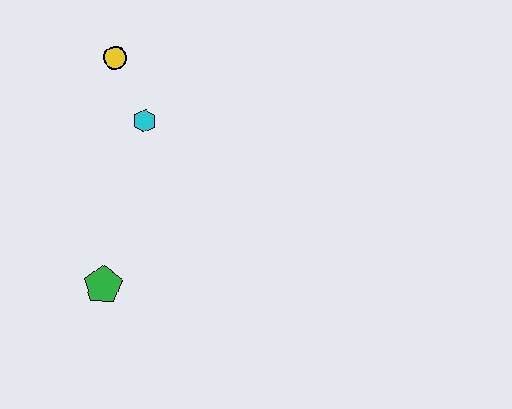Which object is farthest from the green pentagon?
The yellow circle is farthest from the green pentagon.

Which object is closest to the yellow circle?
The cyan hexagon is closest to the yellow circle.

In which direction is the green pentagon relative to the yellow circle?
The green pentagon is below the yellow circle.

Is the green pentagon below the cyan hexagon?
Yes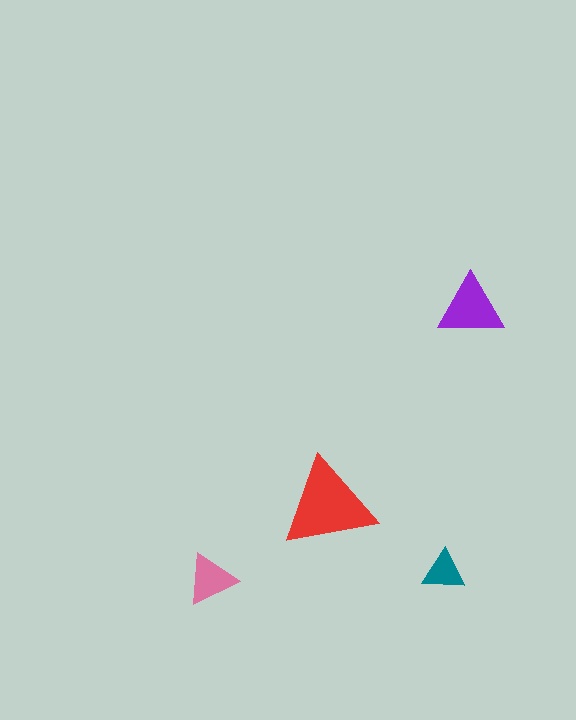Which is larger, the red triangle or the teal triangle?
The red one.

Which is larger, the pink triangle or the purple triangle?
The purple one.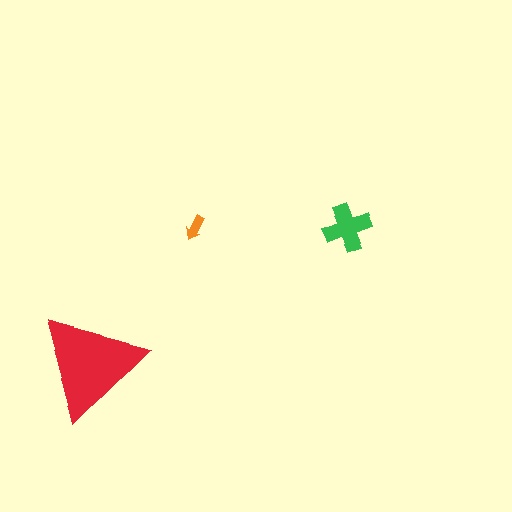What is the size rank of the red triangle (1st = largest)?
1st.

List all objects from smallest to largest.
The orange arrow, the green cross, the red triangle.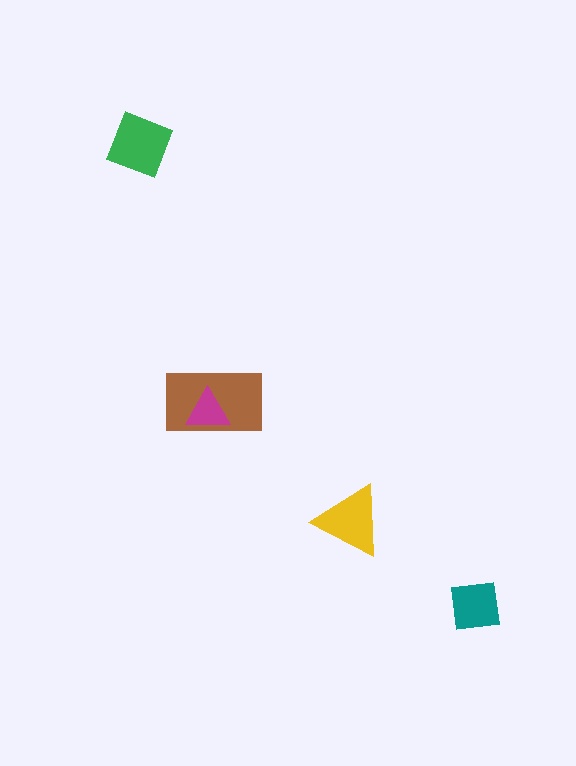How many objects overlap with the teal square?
0 objects overlap with the teal square.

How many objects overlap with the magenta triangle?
1 object overlaps with the magenta triangle.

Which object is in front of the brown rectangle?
The magenta triangle is in front of the brown rectangle.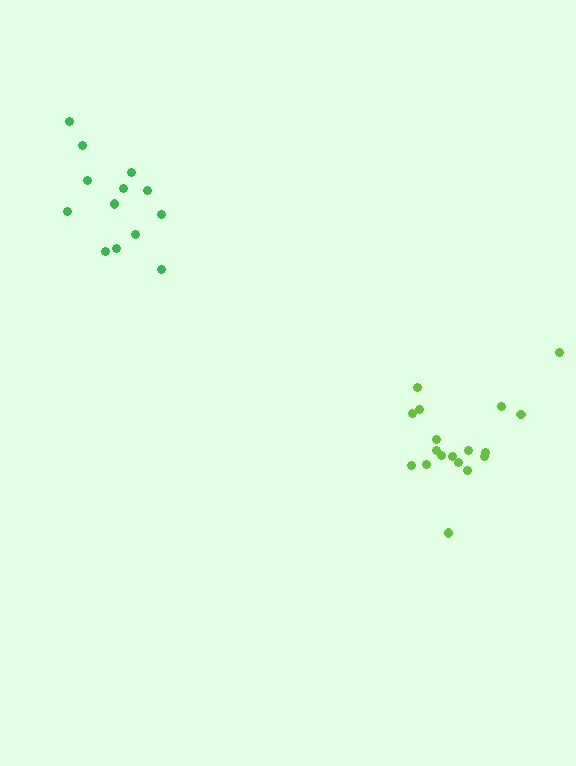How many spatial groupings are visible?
There are 2 spatial groupings.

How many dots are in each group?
Group 1: 18 dots, Group 2: 13 dots (31 total).